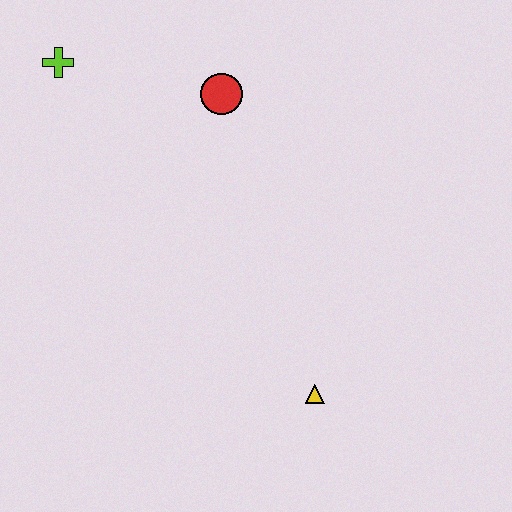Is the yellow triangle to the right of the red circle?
Yes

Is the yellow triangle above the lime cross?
No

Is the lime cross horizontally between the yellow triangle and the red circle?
No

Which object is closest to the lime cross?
The red circle is closest to the lime cross.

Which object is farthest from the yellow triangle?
The lime cross is farthest from the yellow triangle.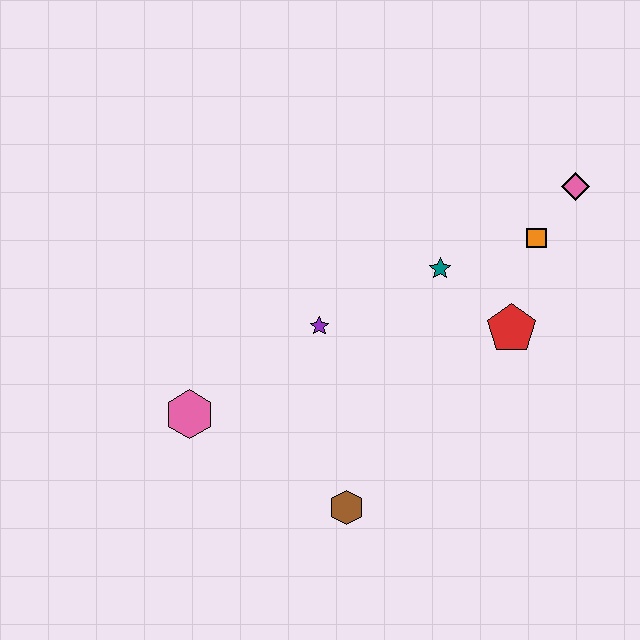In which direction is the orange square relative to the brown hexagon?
The orange square is above the brown hexagon.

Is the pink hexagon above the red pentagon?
No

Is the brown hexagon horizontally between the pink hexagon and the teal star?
Yes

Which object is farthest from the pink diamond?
The pink hexagon is farthest from the pink diamond.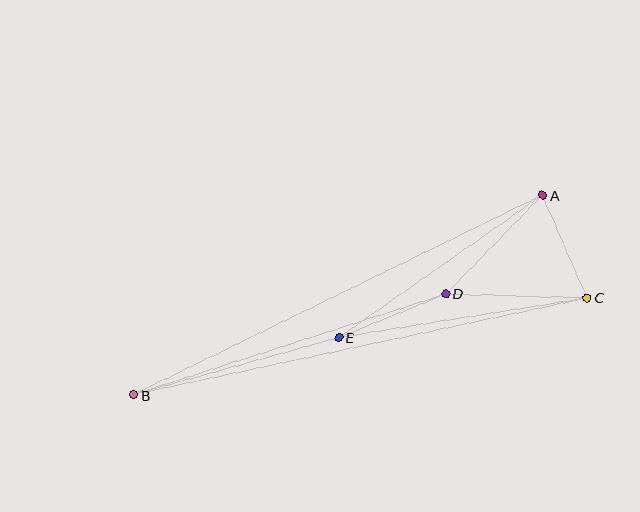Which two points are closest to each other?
Points A and C are closest to each other.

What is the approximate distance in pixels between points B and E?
The distance between B and E is approximately 213 pixels.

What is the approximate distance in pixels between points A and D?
The distance between A and D is approximately 138 pixels.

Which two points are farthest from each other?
Points B and C are farthest from each other.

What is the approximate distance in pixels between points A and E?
The distance between A and E is approximately 249 pixels.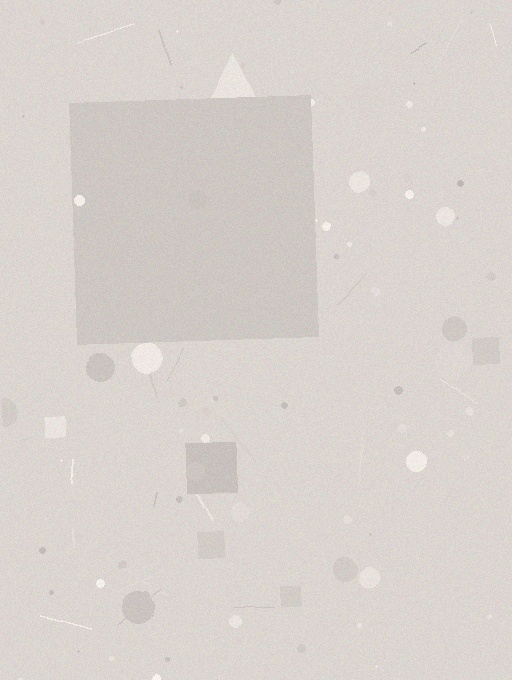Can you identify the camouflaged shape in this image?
The camouflaged shape is a square.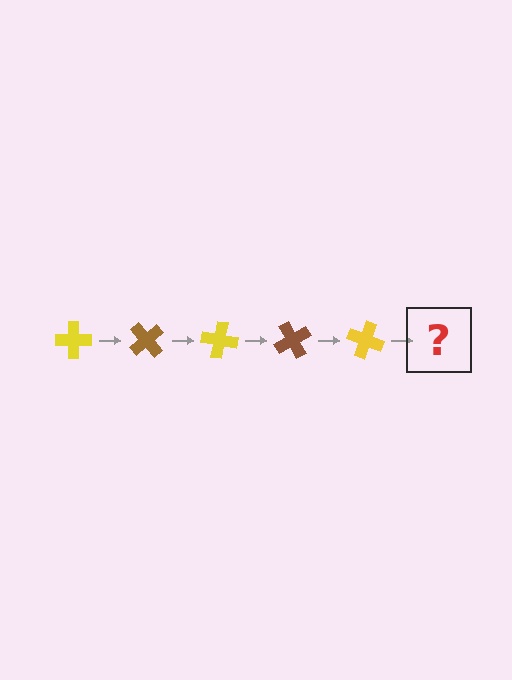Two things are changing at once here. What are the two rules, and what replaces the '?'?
The two rules are that it rotates 50 degrees each step and the color cycles through yellow and brown. The '?' should be a brown cross, rotated 250 degrees from the start.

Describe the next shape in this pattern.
It should be a brown cross, rotated 250 degrees from the start.